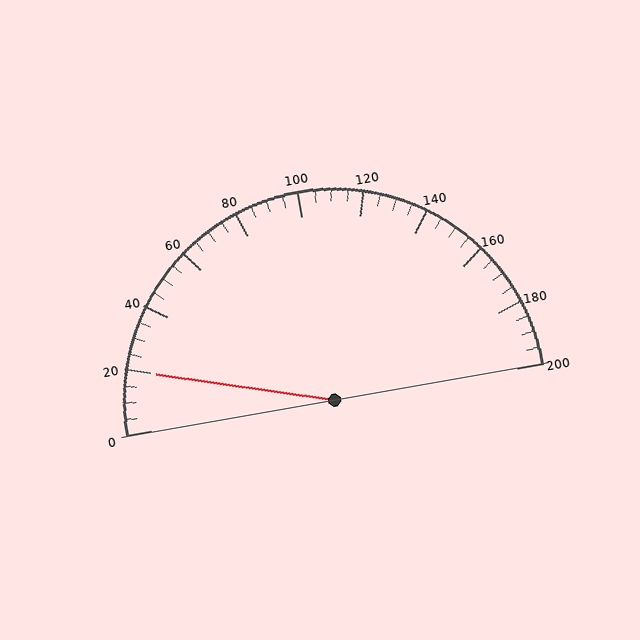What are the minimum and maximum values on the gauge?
The gauge ranges from 0 to 200.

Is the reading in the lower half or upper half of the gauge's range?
The reading is in the lower half of the range (0 to 200).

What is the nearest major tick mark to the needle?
The nearest major tick mark is 20.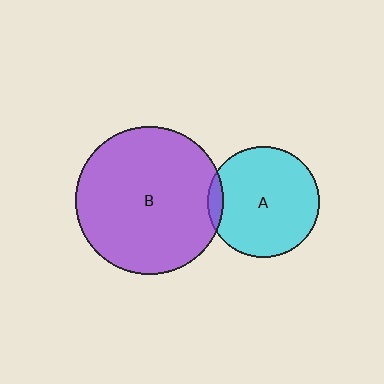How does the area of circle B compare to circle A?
Approximately 1.8 times.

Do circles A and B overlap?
Yes.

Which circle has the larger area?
Circle B (purple).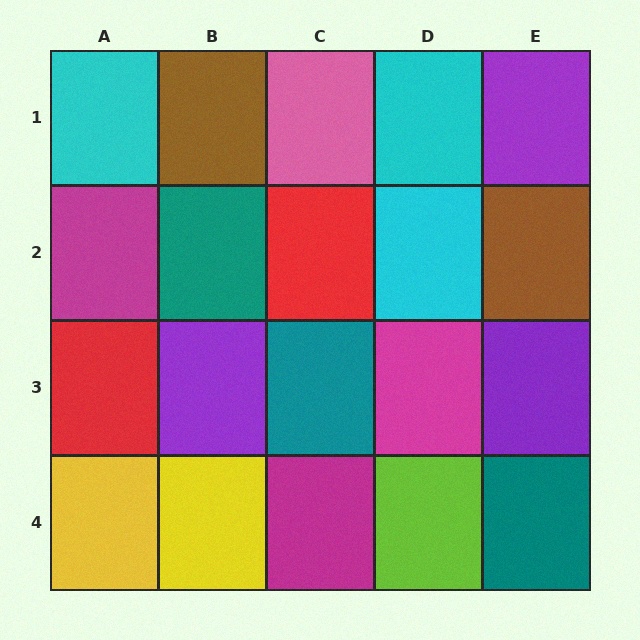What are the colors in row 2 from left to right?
Magenta, teal, red, cyan, brown.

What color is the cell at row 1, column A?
Cyan.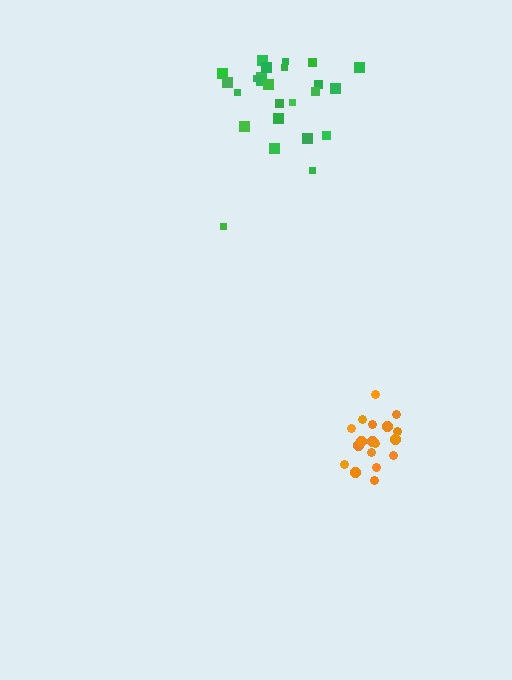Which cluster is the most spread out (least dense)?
Green.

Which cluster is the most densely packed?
Orange.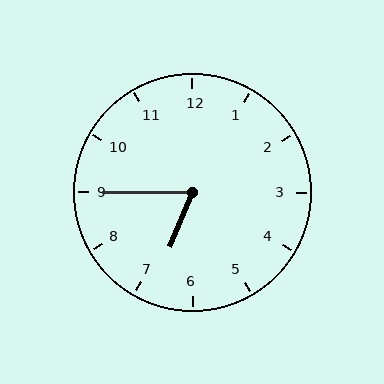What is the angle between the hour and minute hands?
Approximately 68 degrees.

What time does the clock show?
6:45.